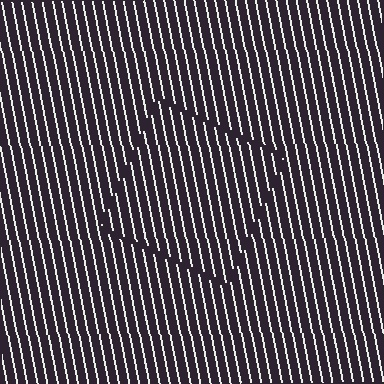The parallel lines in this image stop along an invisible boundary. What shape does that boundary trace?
An illusory square. The interior of the shape contains the same grating, shifted by half a period — the contour is defined by the phase discontinuity where line-ends from the inner and outer gratings abut.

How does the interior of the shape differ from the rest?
The interior of the shape contains the same grating, shifted by half a period — the contour is defined by the phase discontinuity where line-ends from the inner and outer gratings abut.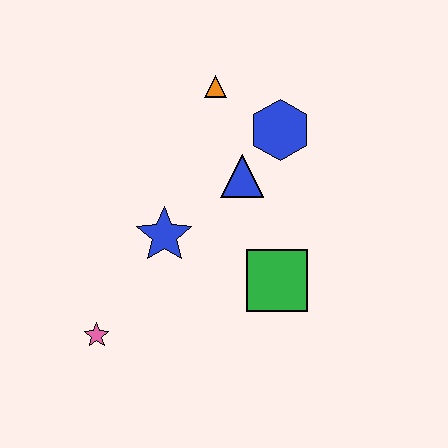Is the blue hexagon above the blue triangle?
Yes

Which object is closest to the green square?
The blue triangle is closest to the green square.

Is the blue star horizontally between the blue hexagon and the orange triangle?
No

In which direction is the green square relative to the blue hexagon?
The green square is below the blue hexagon.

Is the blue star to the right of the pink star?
Yes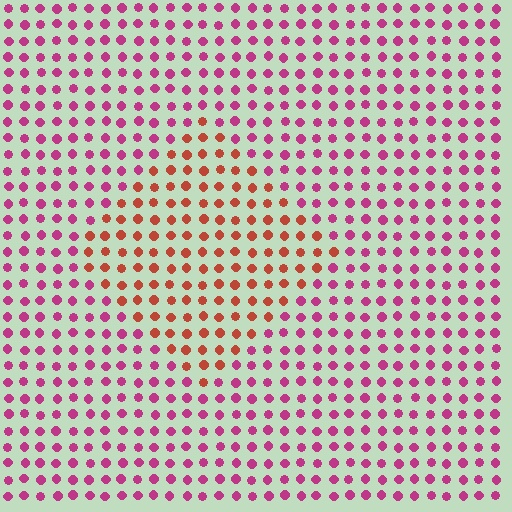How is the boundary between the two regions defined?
The boundary is defined purely by a slight shift in hue (about 42 degrees). Spacing, size, and orientation are identical on both sides.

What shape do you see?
I see a diamond.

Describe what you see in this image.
The image is filled with small magenta elements in a uniform arrangement. A diamond-shaped region is visible where the elements are tinted to a slightly different hue, forming a subtle color boundary.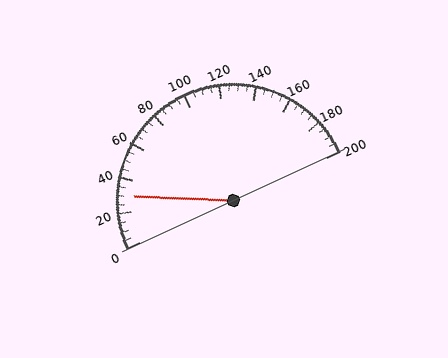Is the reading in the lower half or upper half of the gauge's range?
The reading is in the lower half of the range (0 to 200).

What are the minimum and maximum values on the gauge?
The gauge ranges from 0 to 200.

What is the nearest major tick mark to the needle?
The nearest major tick mark is 40.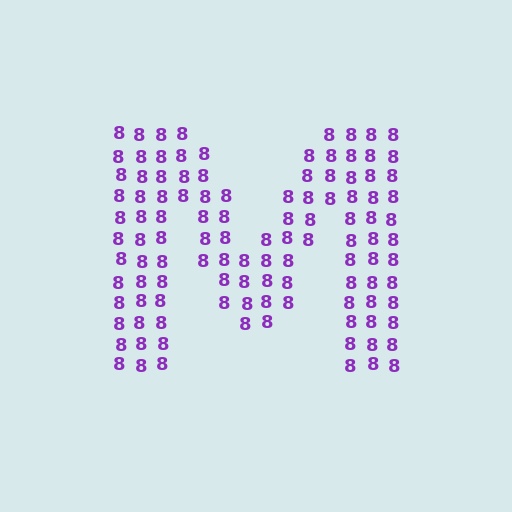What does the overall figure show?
The overall figure shows the letter M.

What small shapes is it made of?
It is made of small digit 8's.